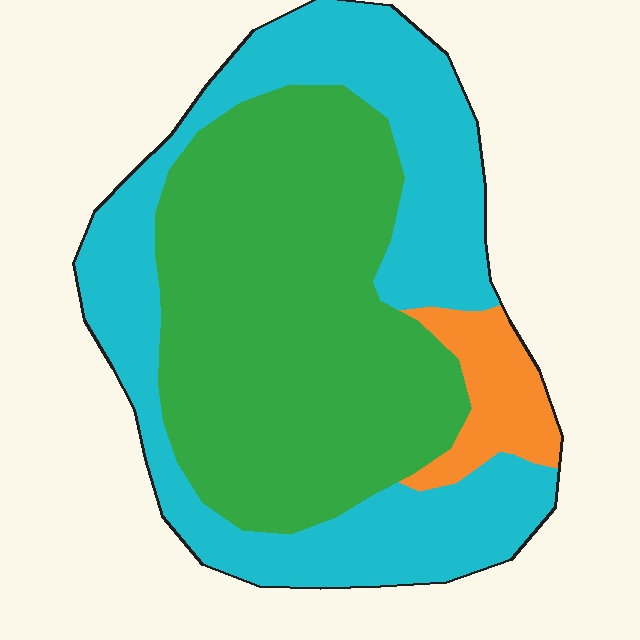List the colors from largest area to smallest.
From largest to smallest: green, cyan, orange.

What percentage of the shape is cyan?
Cyan covers roughly 45% of the shape.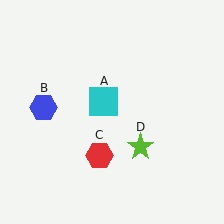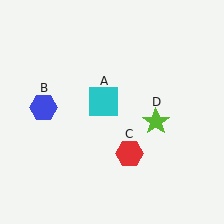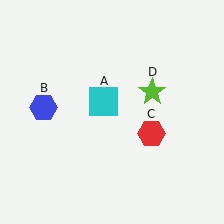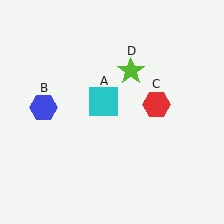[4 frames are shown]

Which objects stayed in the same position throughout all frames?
Cyan square (object A) and blue hexagon (object B) remained stationary.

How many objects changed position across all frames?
2 objects changed position: red hexagon (object C), lime star (object D).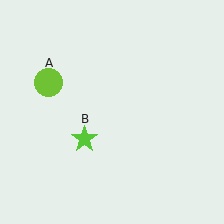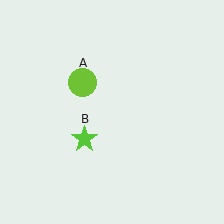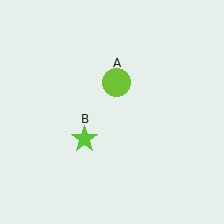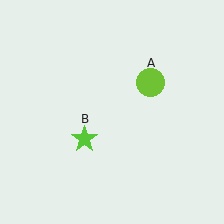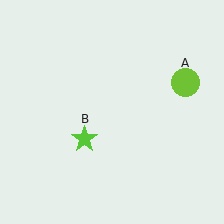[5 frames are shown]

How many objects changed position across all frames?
1 object changed position: lime circle (object A).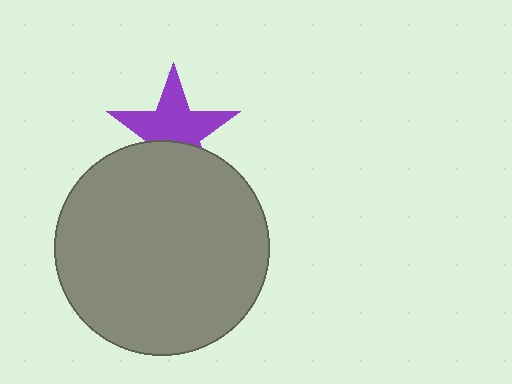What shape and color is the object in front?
The object in front is a gray circle.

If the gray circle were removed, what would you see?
You would see the complete purple star.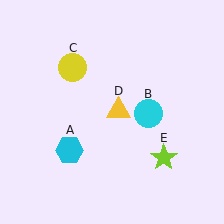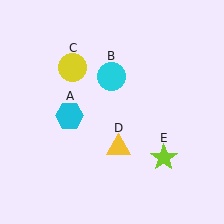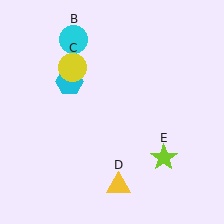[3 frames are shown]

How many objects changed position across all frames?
3 objects changed position: cyan hexagon (object A), cyan circle (object B), yellow triangle (object D).